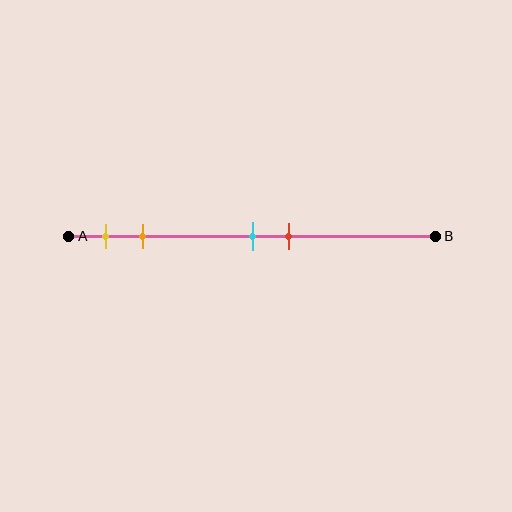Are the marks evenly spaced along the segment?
No, the marks are not evenly spaced.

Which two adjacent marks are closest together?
The cyan and red marks are the closest adjacent pair.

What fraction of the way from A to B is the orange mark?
The orange mark is approximately 20% (0.2) of the way from A to B.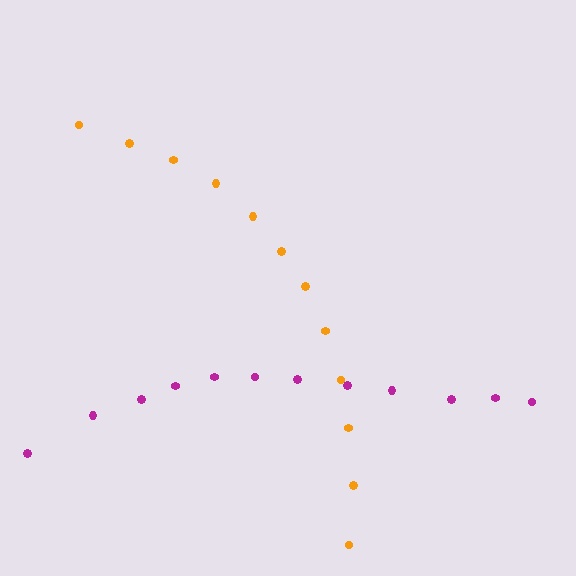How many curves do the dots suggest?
There are 2 distinct paths.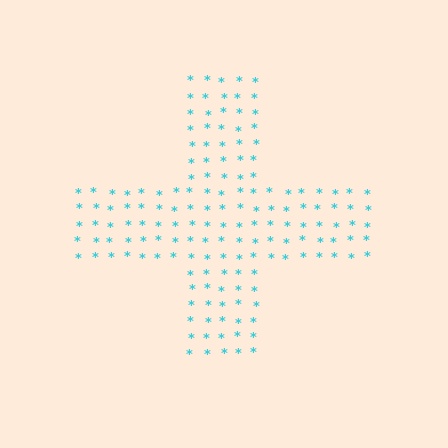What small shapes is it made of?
It is made of small asterisks.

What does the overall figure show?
The overall figure shows a cross.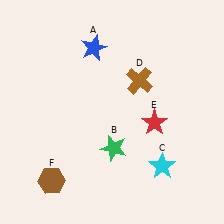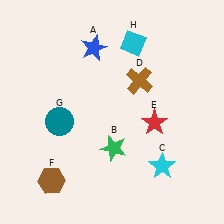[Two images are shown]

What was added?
A teal circle (G), a cyan diamond (H) were added in Image 2.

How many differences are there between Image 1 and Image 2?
There are 2 differences between the two images.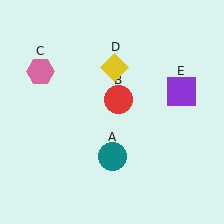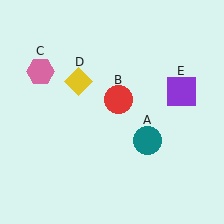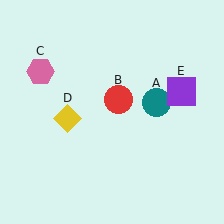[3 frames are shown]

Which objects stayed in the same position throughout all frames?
Red circle (object B) and pink hexagon (object C) and purple square (object E) remained stationary.